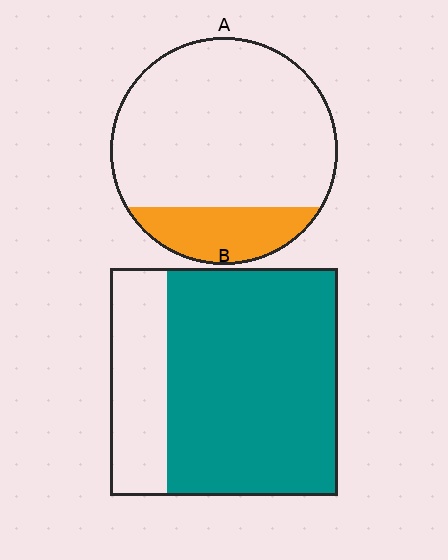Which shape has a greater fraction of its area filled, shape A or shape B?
Shape B.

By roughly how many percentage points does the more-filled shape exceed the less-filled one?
By roughly 55 percentage points (B over A).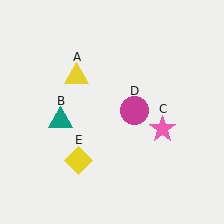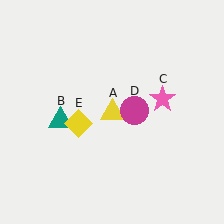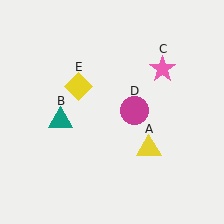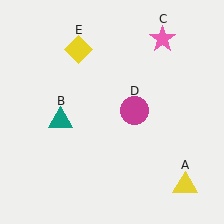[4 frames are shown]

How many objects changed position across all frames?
3 objects changed position: yellow triangle (object A), pink star (object C), yellow diamond (object E).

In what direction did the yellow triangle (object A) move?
The yellow triangle (object A) moved down and to the right.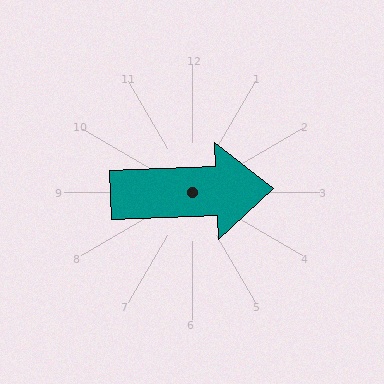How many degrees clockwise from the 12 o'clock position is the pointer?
Approximately 88 degrees.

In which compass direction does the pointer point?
East.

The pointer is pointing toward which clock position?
Roughly 3 o'clock.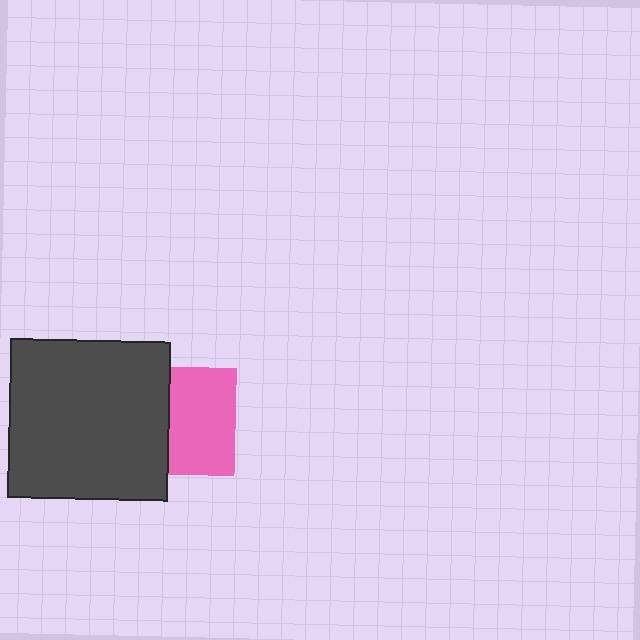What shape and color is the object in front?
The object in front is a dark gray square.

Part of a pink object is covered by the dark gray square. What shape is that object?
It is a square.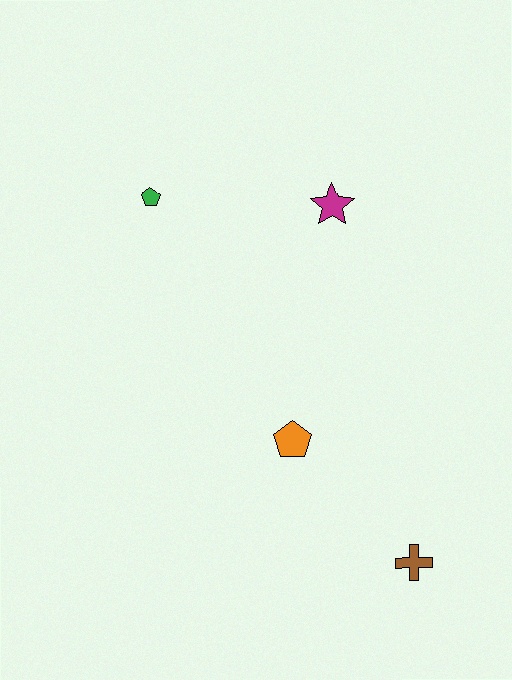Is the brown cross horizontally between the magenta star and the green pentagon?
No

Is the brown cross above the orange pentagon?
No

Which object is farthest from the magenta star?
The brown cross is farthest from the magenta star.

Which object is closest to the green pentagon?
The magenta star is closest to the green pentagon.